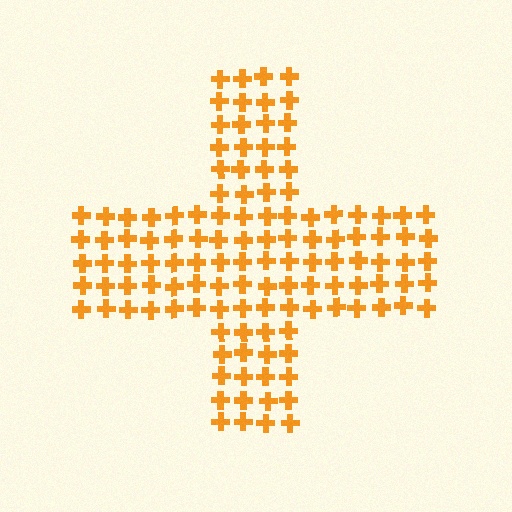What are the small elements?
The small elements are crosses.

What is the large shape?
The large shape is a cross.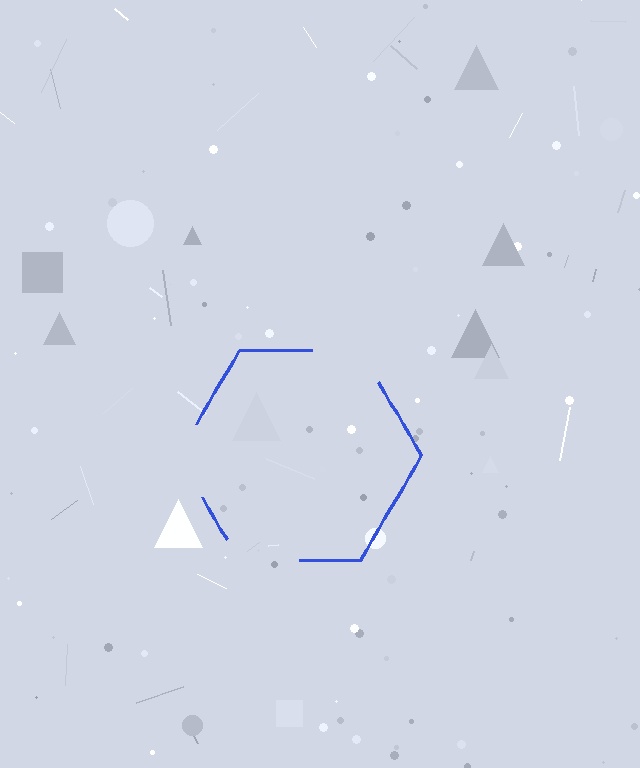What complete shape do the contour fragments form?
The contour fragments form a hexagon.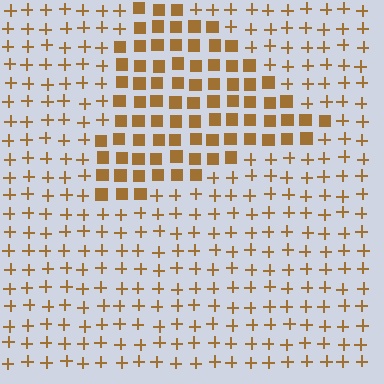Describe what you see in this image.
The image is filled with small brown elements arranged in a uniform grid. A triangle-shaped region contains squares, while the surrounding area contains plus signs. The boundary is defined purely by the change in element shape.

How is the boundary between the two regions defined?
The boundary is defined by a change in element shape: squares inside vs. plus signs outside. All elements share the same color and spacing.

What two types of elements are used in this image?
The image uses squares inside the triangle region and plus signs outside it.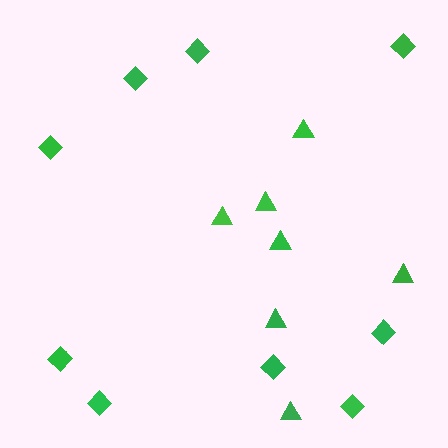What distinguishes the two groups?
There are 2 groups: one group of diamonds (9) and one group of triangles (7).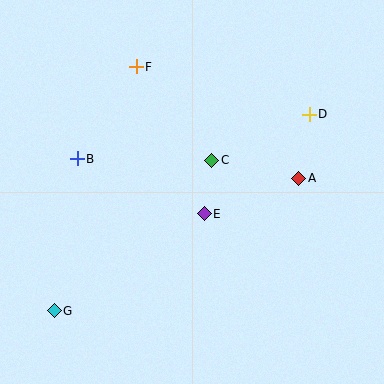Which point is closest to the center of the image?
Point E at (204, 214) is closest to the center.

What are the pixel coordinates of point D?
Point D is at (309, 114).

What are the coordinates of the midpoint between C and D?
The midpoint between C and D is at (260, 137).